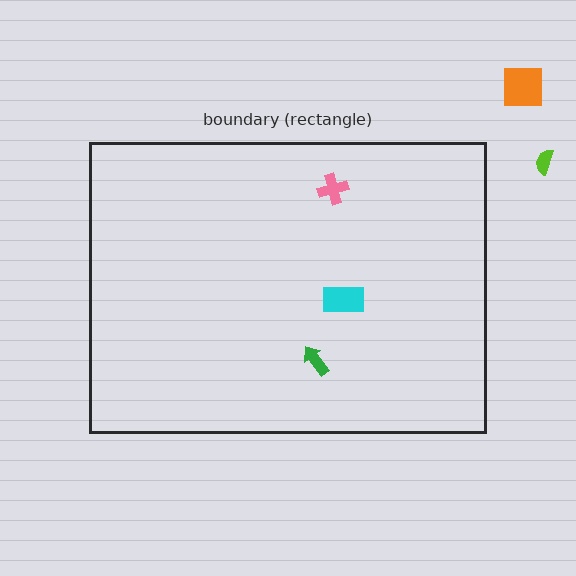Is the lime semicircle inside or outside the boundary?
Outside.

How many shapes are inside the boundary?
3 inside, 2 outside.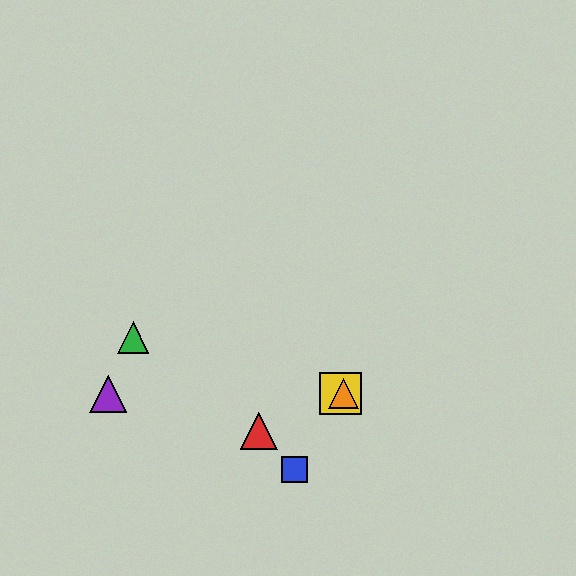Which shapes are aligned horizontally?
The yellow square, the purple triangle, the orange triangle are aligned horizontally.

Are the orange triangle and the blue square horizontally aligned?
No, the orange triangle is at y≈394 and the blue square is at y≈469.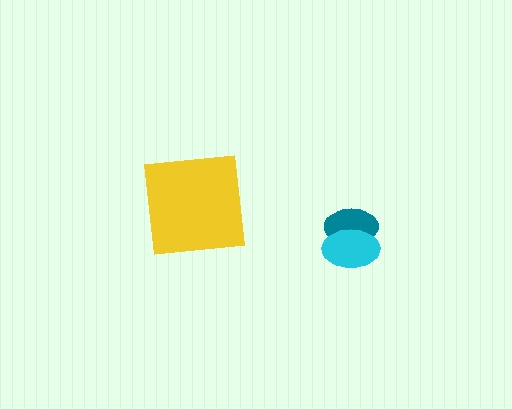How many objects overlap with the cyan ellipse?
1 object overlaps with the cyan ellipse.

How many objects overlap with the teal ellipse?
1 object overlaps with the teal ellipse.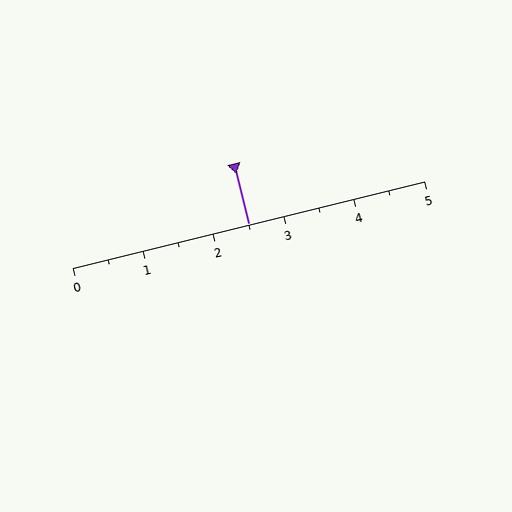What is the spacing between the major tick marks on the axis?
The major ticks are spaced 1 apart.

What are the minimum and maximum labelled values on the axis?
The axis runs from 0 to 5.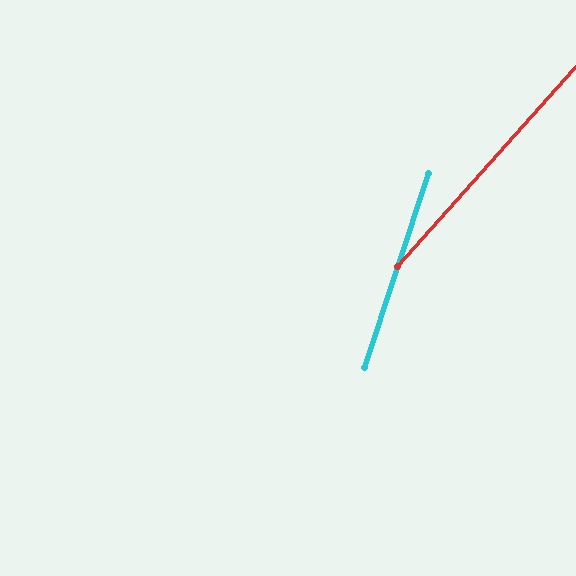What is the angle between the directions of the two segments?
Approximately 24 degrees.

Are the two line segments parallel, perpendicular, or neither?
Neither parallel nor perpendicular — they differ by about 24°.